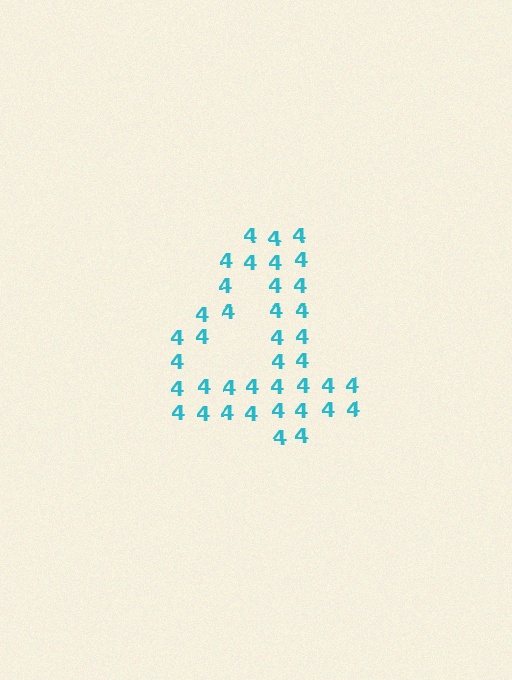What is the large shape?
The large shape is the digit 4.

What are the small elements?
The small elements are digit 4's.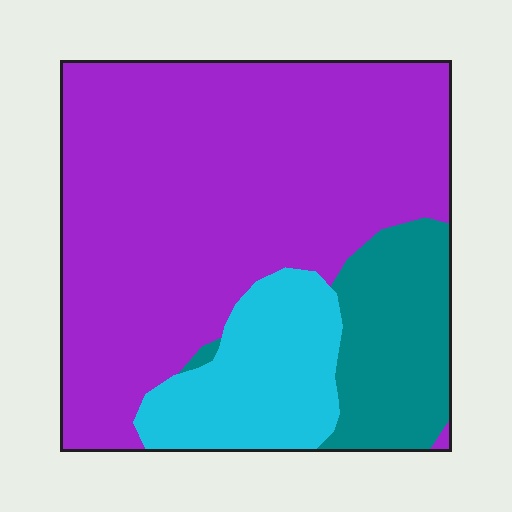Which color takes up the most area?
Purple, at roughly 65%.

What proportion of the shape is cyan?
Cyan covers 17% of the shape.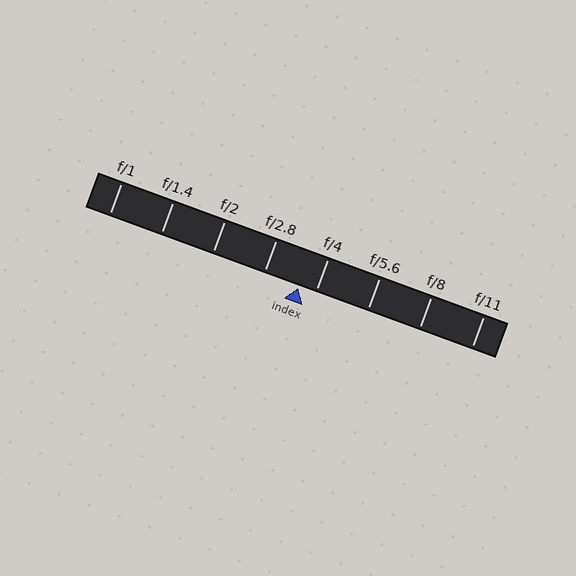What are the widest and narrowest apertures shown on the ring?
The widest aperture shown is f/1 and the narrowest is f/11.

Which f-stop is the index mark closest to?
The index mark is closest to f/4.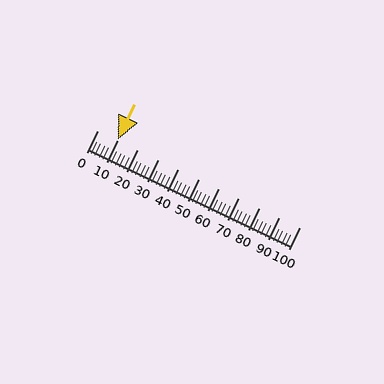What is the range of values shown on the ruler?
The ruler shows values from 0 to 100.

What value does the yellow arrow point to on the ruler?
The yellow arrow points to approximately 10.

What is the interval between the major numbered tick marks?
The major tick marks are spaced 10 units apart.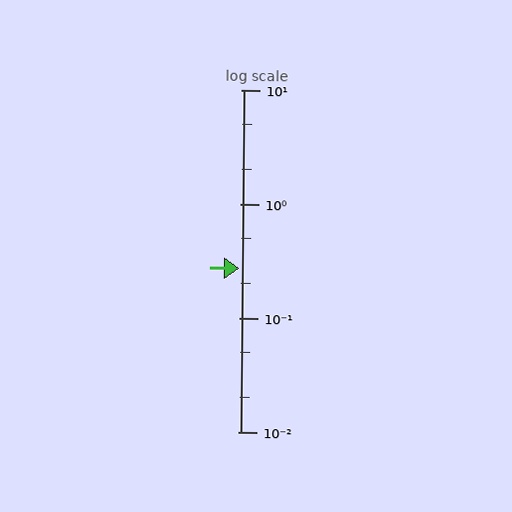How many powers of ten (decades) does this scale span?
The scale spans 3 decades, from 0.01 to 10.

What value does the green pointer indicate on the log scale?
The pointer indicates approximately 0.27.